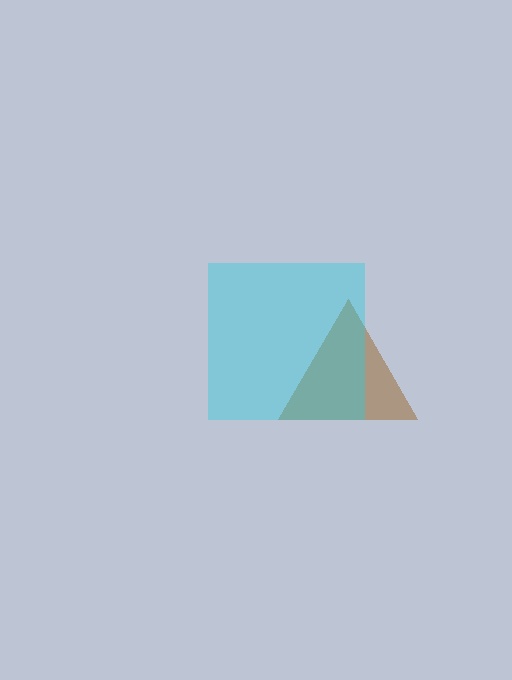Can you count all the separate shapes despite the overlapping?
Yes, there are 2 separate shapes.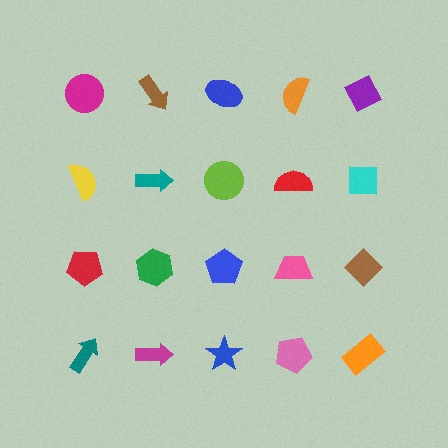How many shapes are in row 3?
5 shapes.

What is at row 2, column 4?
A red semicircle.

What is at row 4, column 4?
A pink pentagon.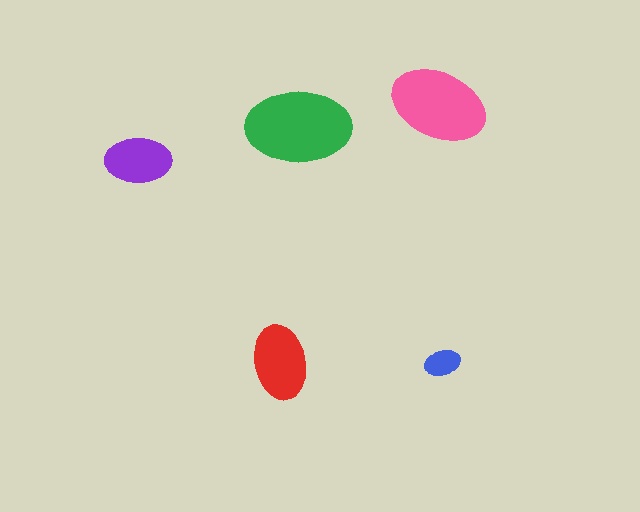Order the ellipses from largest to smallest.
the green one, the pink one, the red one, the purple one, the blue one.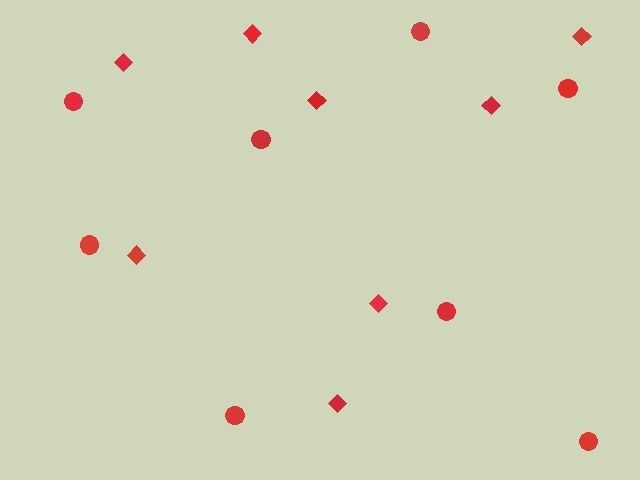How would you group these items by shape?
There are 2 groups: one group of diamonds (8) and one group of circles (8).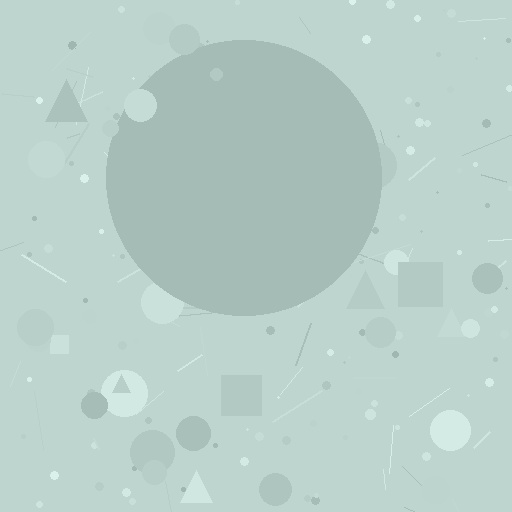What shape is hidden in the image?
A circle is hidden in the image.